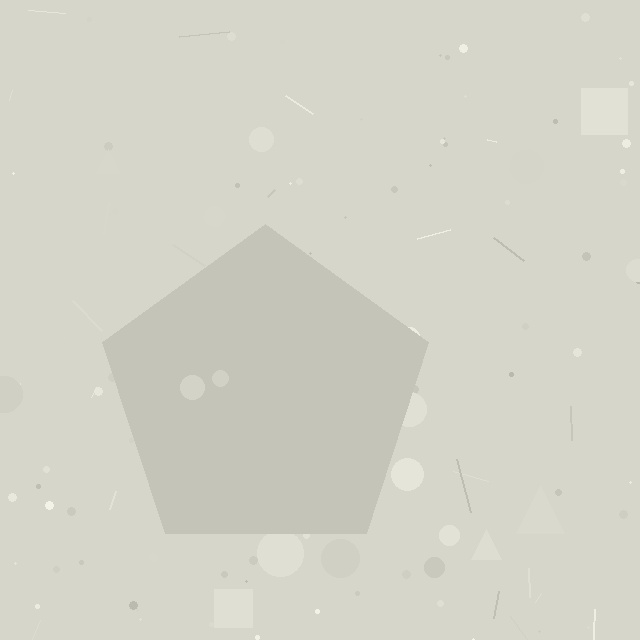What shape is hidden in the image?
A pentagon is hidden in the image.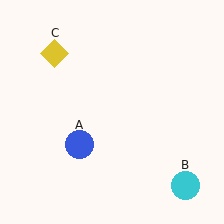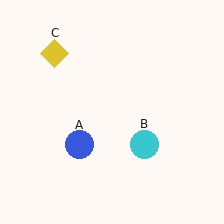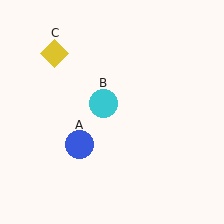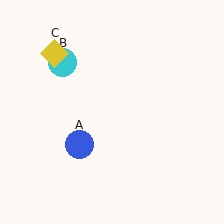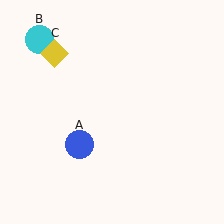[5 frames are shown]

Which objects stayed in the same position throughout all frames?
Blue circle (object A) and yellow diamond (object C) remained stationary.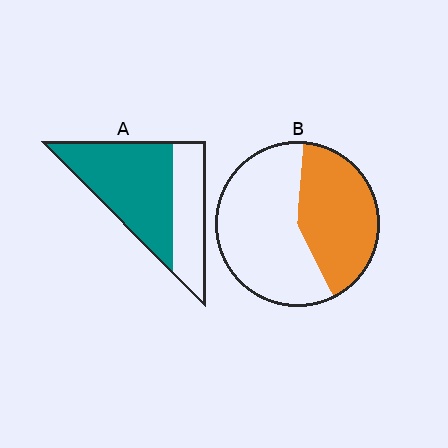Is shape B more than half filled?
No.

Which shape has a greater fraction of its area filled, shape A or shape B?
Shape A.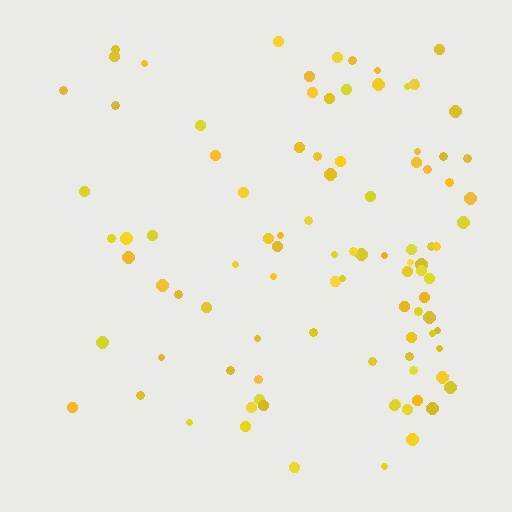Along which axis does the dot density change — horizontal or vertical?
Horizontal.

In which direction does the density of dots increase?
From left to right, with the right side densest.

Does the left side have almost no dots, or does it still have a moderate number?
Still a moderate number, just noticeably fewer than the right.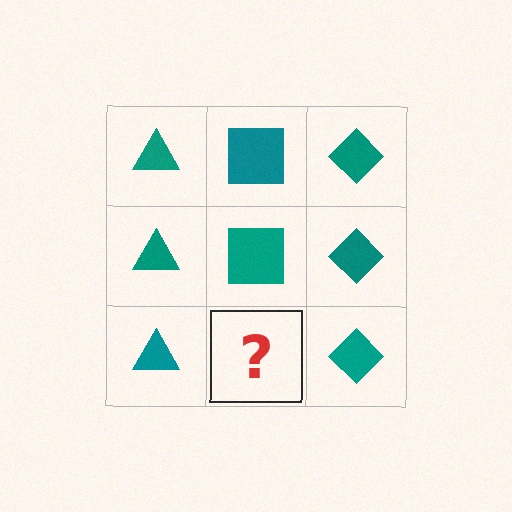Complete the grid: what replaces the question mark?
The question mark should be replaced with a teal square.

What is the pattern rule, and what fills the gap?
The rule is that each column has a consistent shape. The gap should be filled with a teal square.